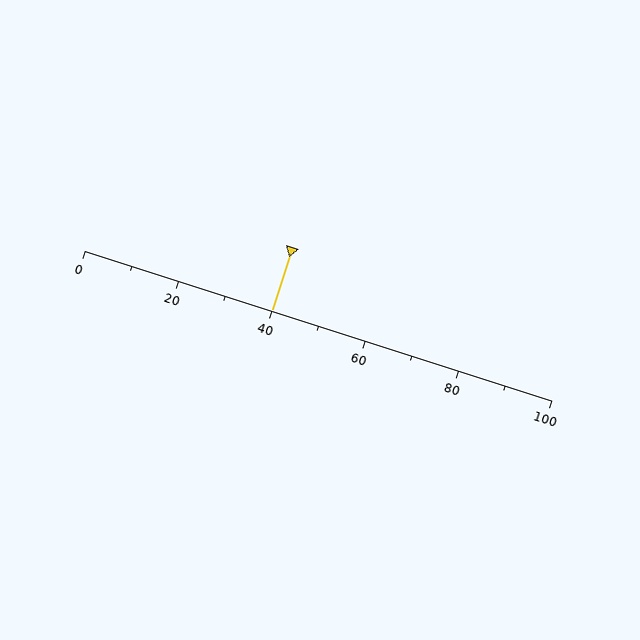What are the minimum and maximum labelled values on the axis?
The axis runs from 0 to 100.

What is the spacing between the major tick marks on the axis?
The major ticks are spaced 20 apart.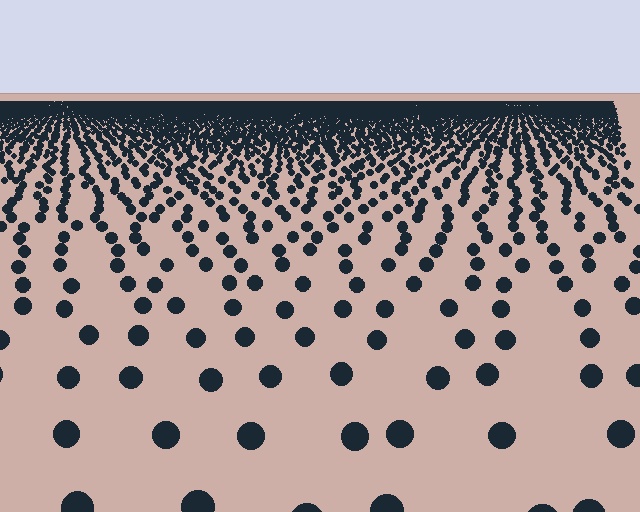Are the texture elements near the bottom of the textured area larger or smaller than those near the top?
Larger. Near the bottom, elements are closer to the viewer and appear at a bigger on-screen size.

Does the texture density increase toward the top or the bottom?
Density increases toward the top.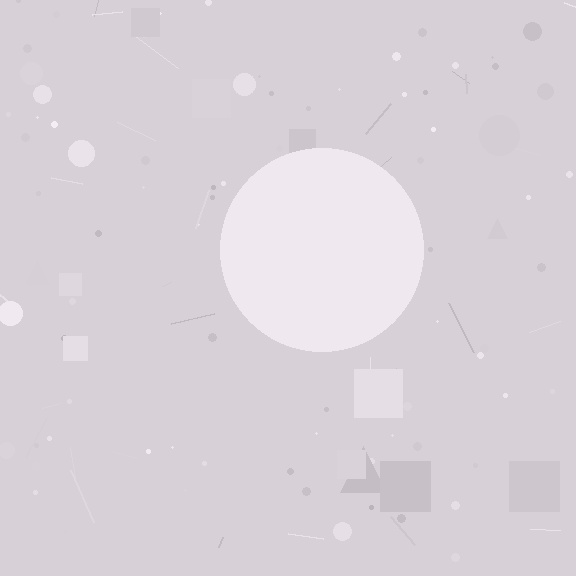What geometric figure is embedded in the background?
A circle is embedded in the background.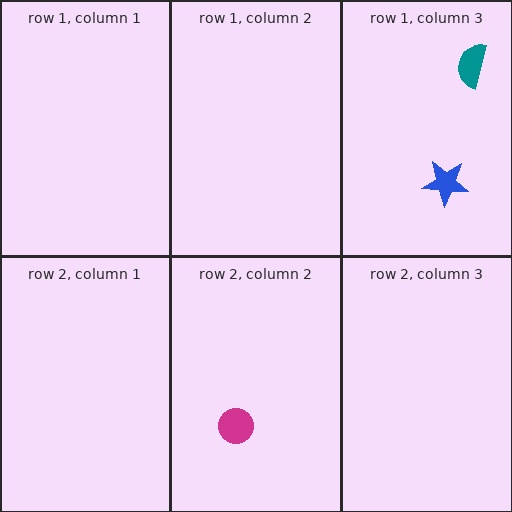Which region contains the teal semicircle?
The row 1, column 3 region.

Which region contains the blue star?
The row 1, column 3 region.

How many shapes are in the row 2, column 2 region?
1.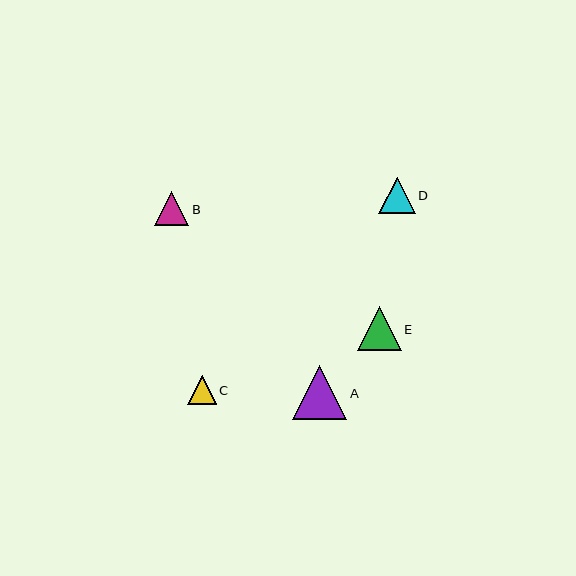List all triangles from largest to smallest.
From largest to smallest: A, E, D, B, C.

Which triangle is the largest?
Triangle A is the largest with a size of approximately 54 pixels.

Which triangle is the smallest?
Triangle C is the smallest with a size of approximately 29 pixels.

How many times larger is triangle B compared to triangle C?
Triangle B is approximately 1.2 times the size of triangle C.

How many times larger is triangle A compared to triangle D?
Triangle A is approximately 1.5 times the size of triangle D.